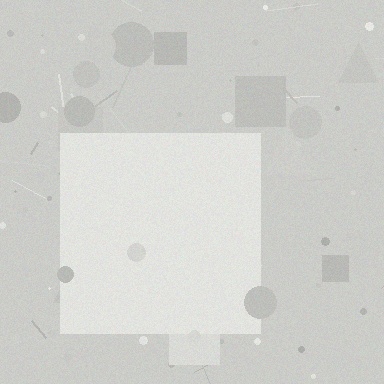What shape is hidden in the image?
A square is hidden in the image.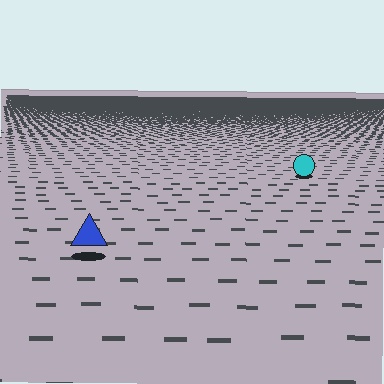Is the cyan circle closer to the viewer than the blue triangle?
No. The blue triangle is closer — you can tell from the texture gradient: the ground texture is coarser near it.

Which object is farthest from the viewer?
The cyan circle is farthest from the viewer. It appears smaller and the ground texture around it is denser.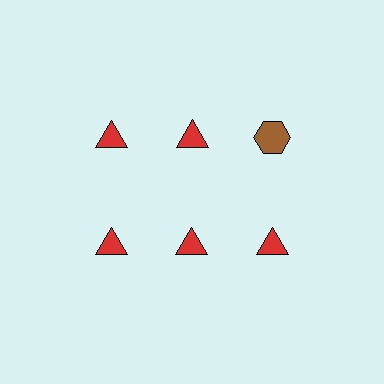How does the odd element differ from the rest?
It differs in both color (brown instead of red) and shape (hexagon instead of triangle).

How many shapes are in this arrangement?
There are 6 shapes arranged in a grid pattern.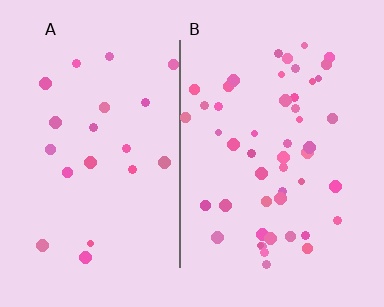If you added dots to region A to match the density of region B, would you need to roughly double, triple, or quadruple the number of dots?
Approximately double.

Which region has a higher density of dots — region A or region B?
B (the right).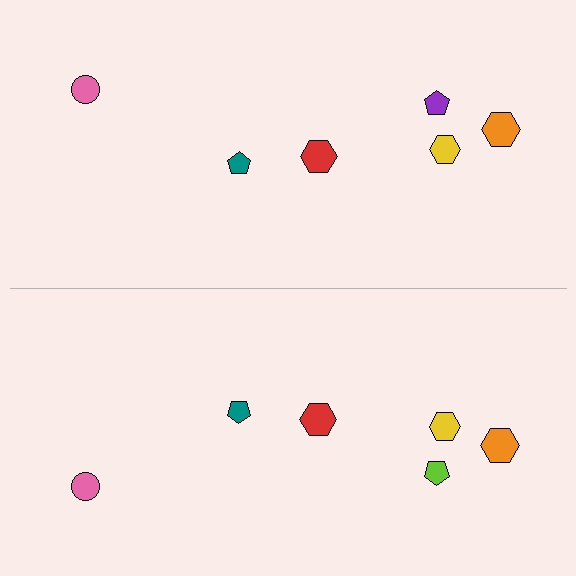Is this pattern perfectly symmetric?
No, the pattern is not perfectly symmetric. The lime pentagon on the bottom side breaks the symmetry — its mirror counterpart is purple.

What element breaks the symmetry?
The lime pentagon on the bottom side breaks the symmetry — its mirror counterpart is purple.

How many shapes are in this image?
There are 12 shapes in this image.